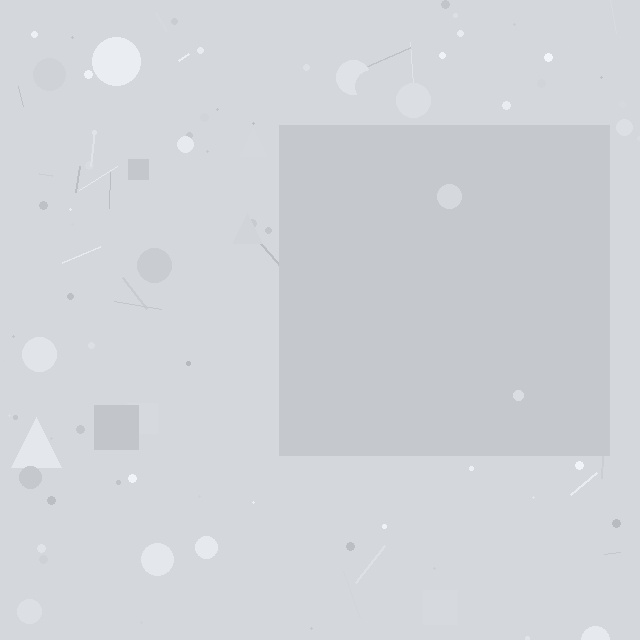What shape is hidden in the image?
A square is hidden in the image.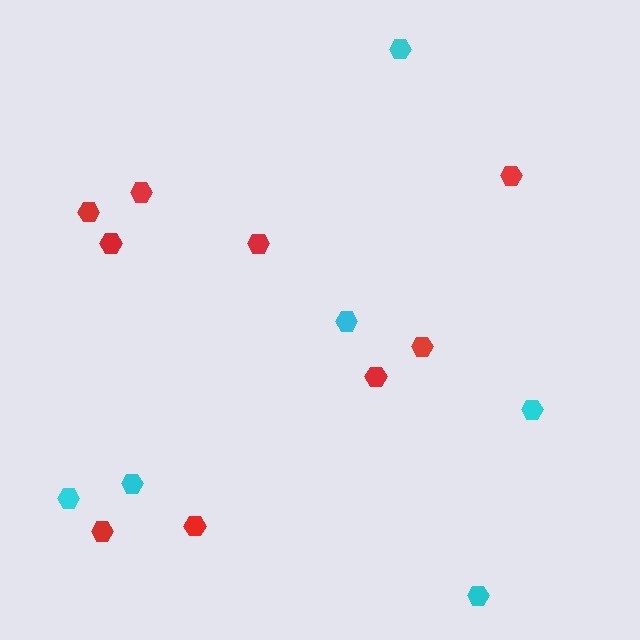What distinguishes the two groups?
There are 2 groups: one group of red hexagons (9) and one group of cyan hexagons (6).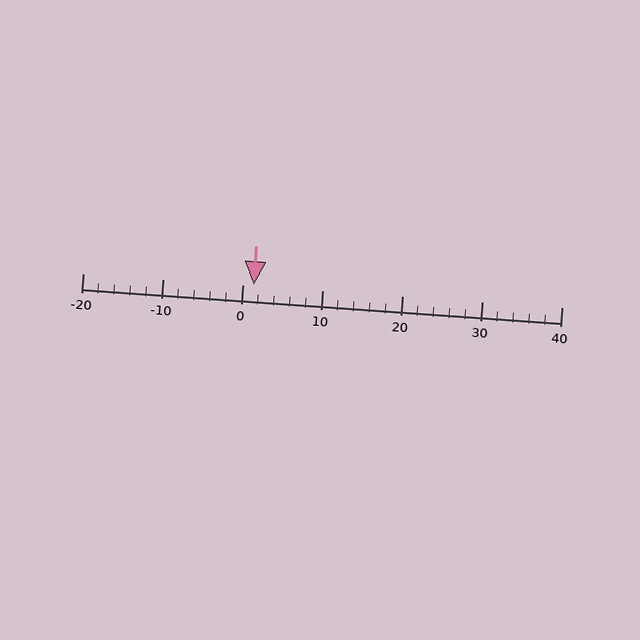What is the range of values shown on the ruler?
The ruler shows values from -20 to 40.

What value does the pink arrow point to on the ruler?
The pink arrow points to approximately 1.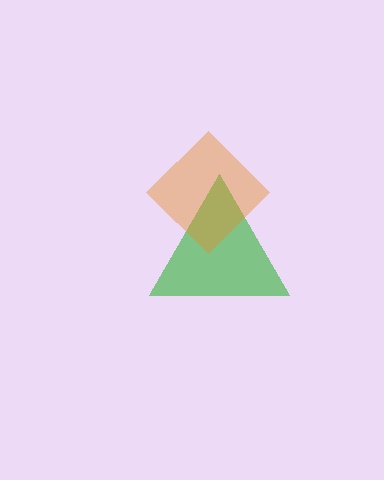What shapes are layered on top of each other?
The layered shapes are: a green triangle, an orange diamond.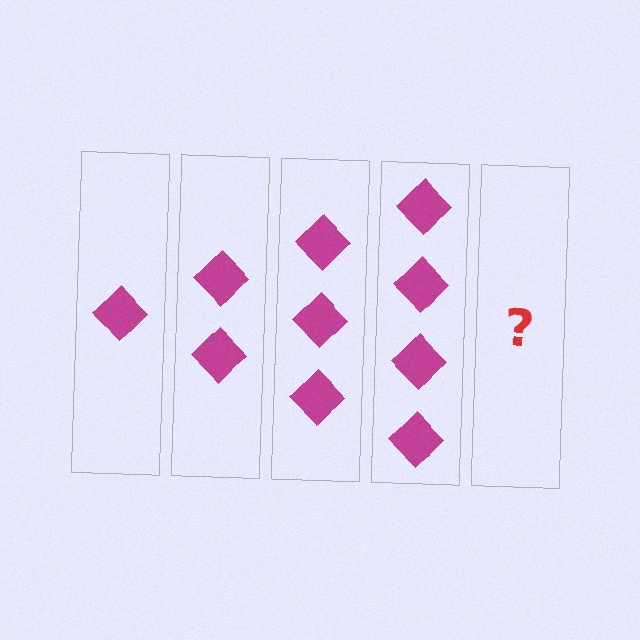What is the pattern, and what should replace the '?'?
The pattern is that each step adds one more diamond. The '?' should be 5 diamonds.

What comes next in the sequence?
The next element should be 5 diamonds.